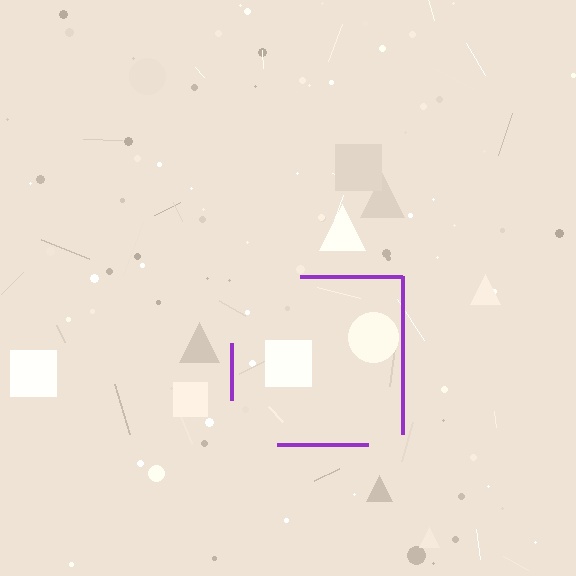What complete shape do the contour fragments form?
The contour fragments form a square.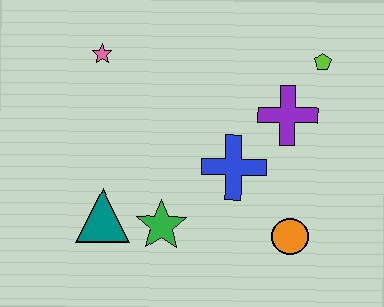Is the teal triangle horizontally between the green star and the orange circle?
No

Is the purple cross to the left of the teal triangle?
No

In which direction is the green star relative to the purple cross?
The green star is to the left of the purple cross.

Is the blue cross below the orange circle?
No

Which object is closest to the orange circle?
The blue cross is closest to the orange circle.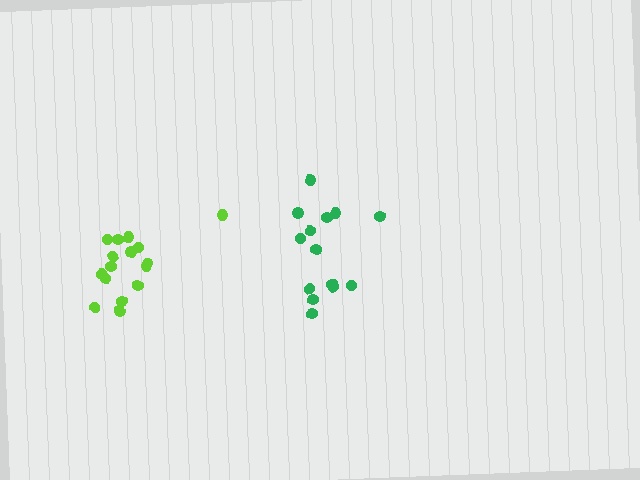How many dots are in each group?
Group 1: 16 dots, Group 2: 14 dots (30 total).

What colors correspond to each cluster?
The clusters are colored: lime, green.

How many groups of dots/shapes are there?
There are 2 groups.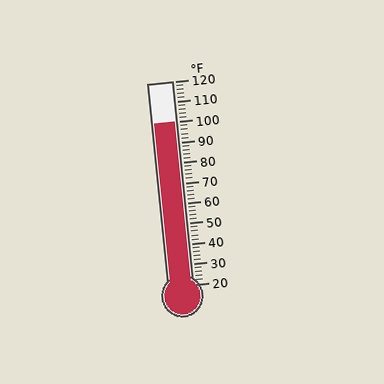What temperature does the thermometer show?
The thermometer shows approximately 100°F.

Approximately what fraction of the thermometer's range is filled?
The thermometer is filled to approximately 80% of its range.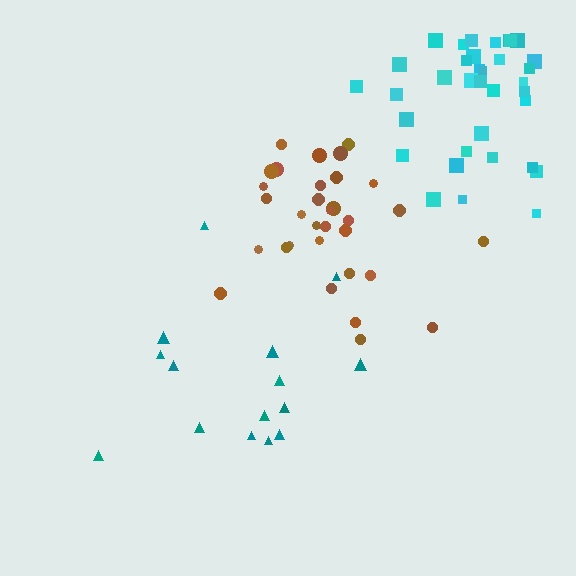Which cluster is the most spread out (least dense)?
Teal.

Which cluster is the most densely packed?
Cyan.